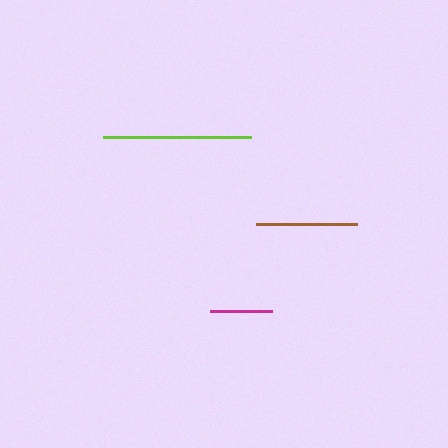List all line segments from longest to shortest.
From longest to shortest: lime, brown, magenta.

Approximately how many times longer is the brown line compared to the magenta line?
The brown line is approximately 1.6 times the length of the magenta line.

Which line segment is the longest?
The lime line is the longest at approximately 148 pixels.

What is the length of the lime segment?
The lime segment is approximately 148 pixels long.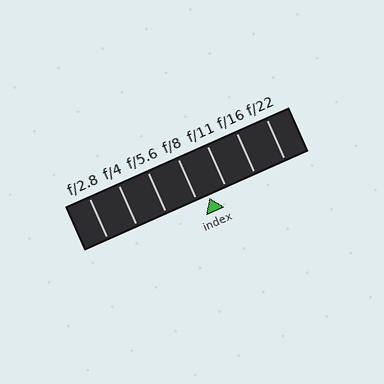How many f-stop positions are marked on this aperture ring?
There are 7 f-stop positions marked.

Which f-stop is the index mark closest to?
The index mark is closest to f/8.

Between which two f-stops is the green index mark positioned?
The index mark is between f/8 and f/11.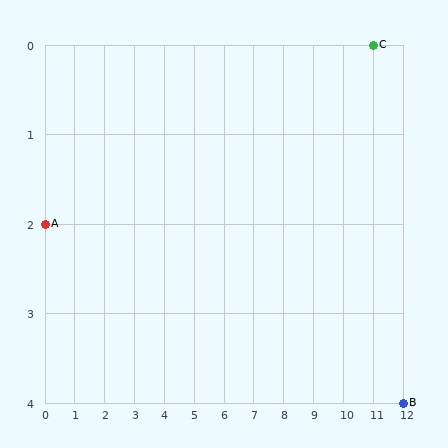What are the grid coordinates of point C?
Point C is at grid coordinates (11, 0).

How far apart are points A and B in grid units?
Points A and B are 12 columns and 2 rows apart (about 12.2 grid units diagonally).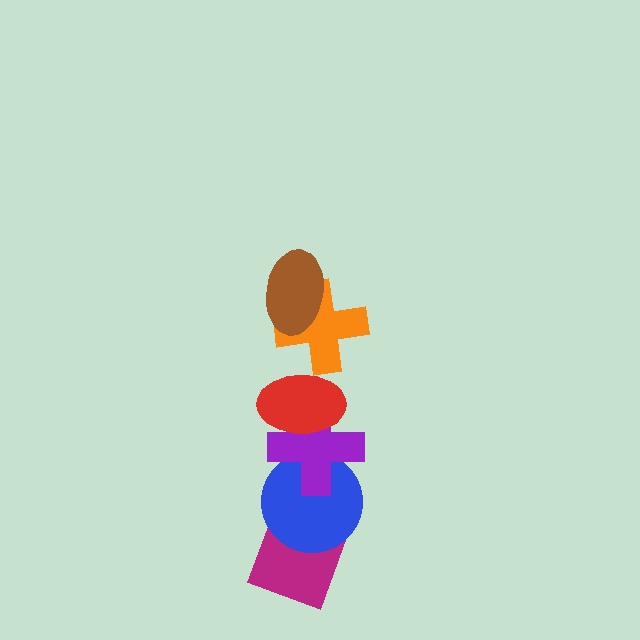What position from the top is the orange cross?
The orange cross is 2nd from the top.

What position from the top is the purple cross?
The purple cross is 4th from the top.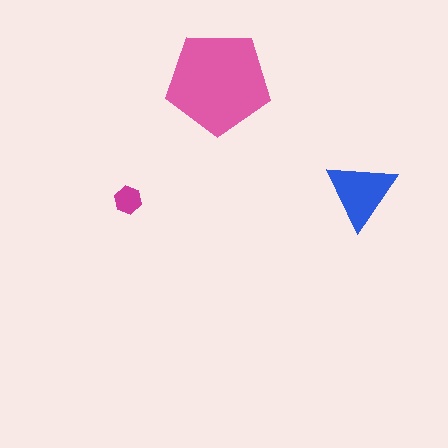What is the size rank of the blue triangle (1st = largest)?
2nd.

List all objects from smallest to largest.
The magenta hexagon, the blue triangle, the pink pentagon.